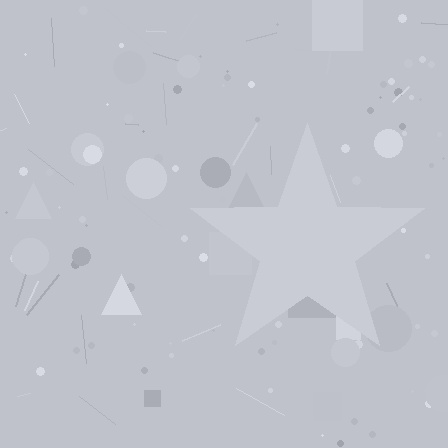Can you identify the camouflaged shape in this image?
The camouflaged shape is a star.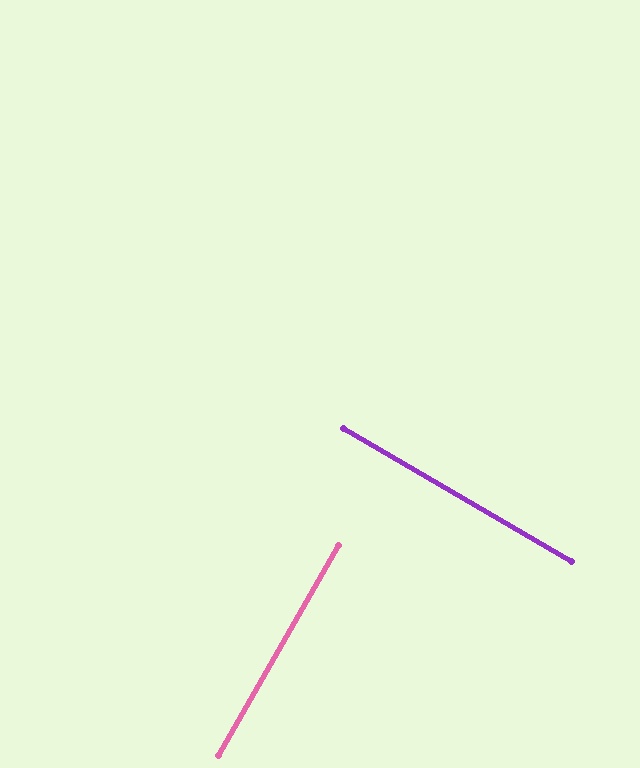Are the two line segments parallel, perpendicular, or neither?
Perpendicular — they meet at approximately 89°.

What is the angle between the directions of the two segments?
Approximately 89 degrees.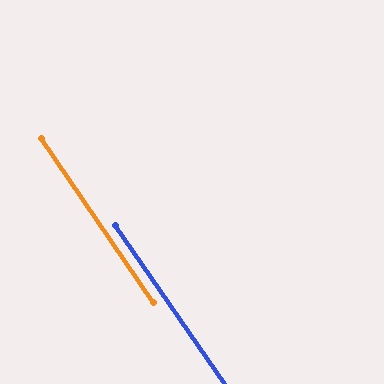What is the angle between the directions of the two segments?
Approximately 0 degrees.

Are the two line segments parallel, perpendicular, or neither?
Parallel — their directions differ by only 0.4°.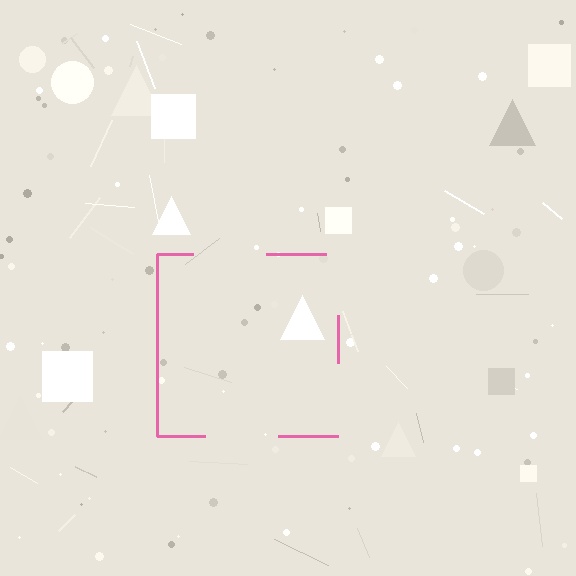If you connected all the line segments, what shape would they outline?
They would outline a square.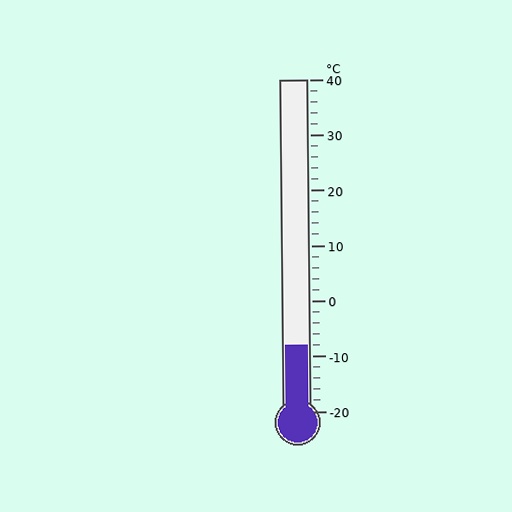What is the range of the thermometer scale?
The thermometer scale ranges from -20°C to 40°C.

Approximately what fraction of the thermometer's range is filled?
The thermometer is filled to approximately 20% of its range.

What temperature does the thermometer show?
The thermometer shows approximately -8°C.